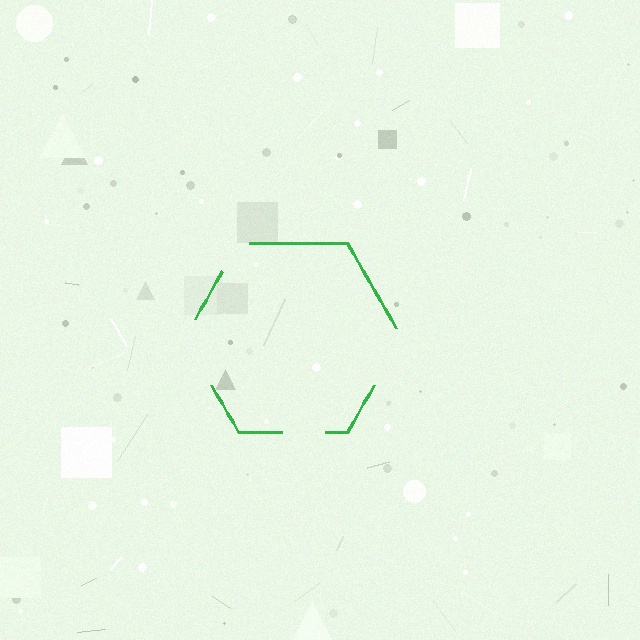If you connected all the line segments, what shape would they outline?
They would outline a hexagon.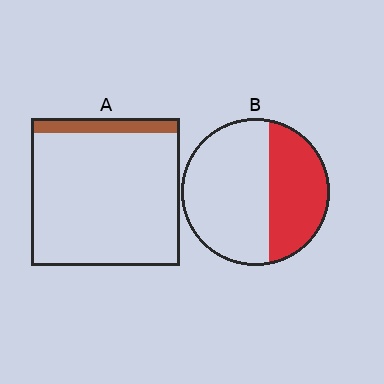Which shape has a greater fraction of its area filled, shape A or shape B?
Shape B.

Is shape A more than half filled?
No.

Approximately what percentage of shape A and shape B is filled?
A is approximately 10% and B is approximately 40%.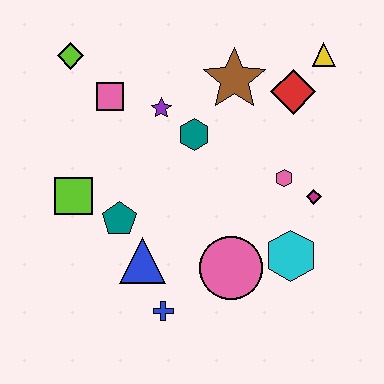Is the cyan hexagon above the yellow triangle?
No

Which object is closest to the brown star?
The red diamond is closest to the brown star.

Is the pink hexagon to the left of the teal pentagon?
No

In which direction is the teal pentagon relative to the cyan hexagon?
The teal pentagon is to the left of the cyan hexagon.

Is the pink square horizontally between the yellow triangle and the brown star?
No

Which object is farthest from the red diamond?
The blue cross is farthest from the red diamond.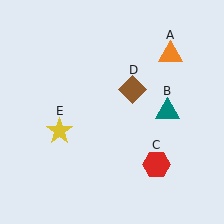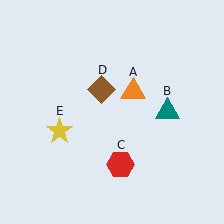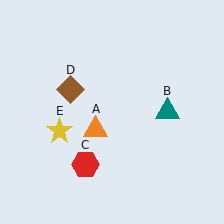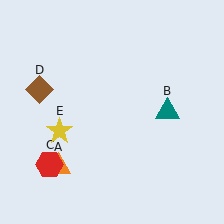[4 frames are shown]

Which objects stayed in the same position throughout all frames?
Teal triangle (object B) and yellow star (object E) remained stationary.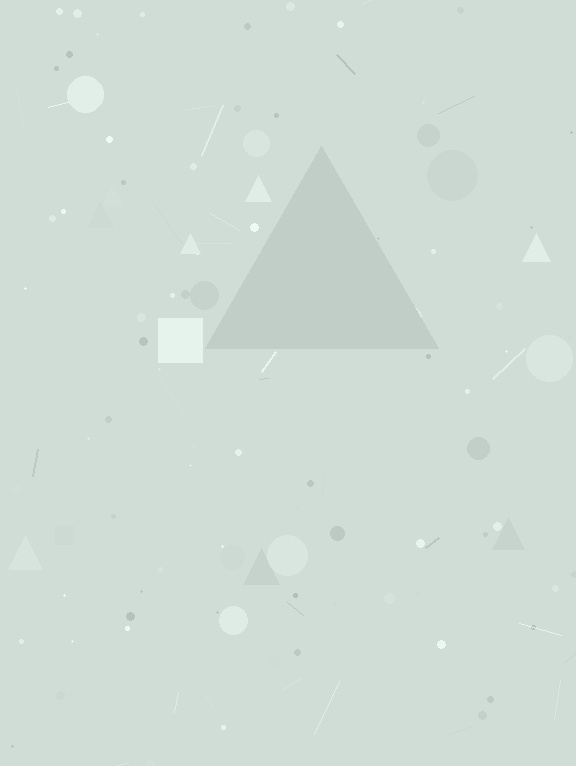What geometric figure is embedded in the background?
A triangle is embedded in the background.